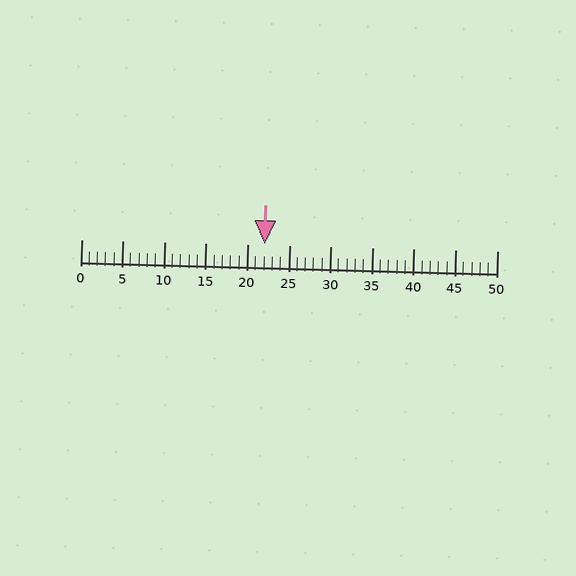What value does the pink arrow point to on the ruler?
The pink arrow points to approximately 22.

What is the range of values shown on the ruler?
The ruler shows values from 0 to 50.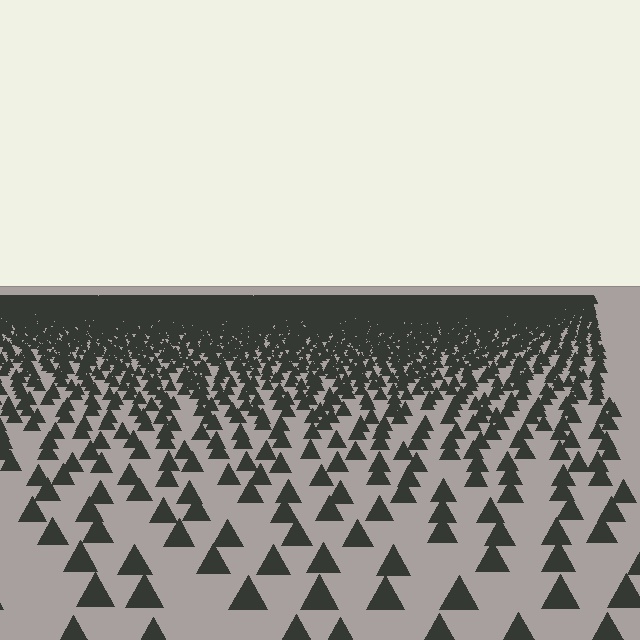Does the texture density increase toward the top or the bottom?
Density increases toward the top.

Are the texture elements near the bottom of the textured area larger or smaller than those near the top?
Larger. Near the bottom, elements are closer to the viewer and appear at a bigger on-screen size.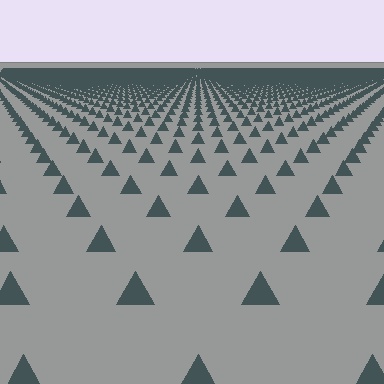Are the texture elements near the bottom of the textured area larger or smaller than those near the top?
Larger. Near the bottom, elements are closer to the viewer and appear at a bigger on-screen size.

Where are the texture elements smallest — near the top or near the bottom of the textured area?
Near the top.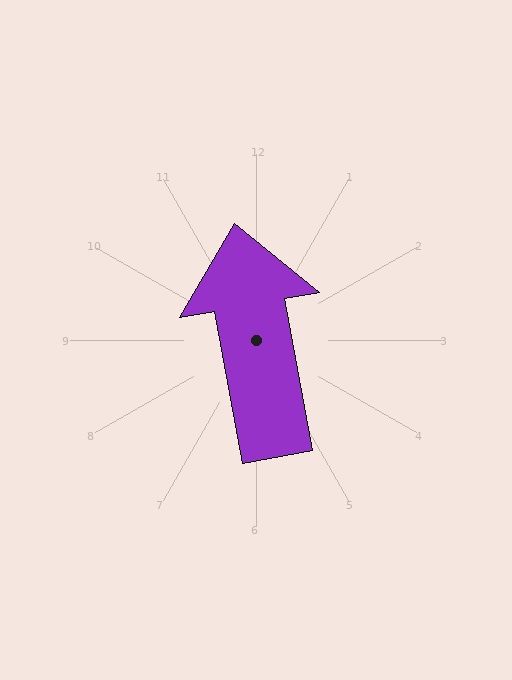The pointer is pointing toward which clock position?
Roughly 12 o'clock.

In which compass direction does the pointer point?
North.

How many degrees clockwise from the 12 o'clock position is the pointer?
Approximately 350 degrees.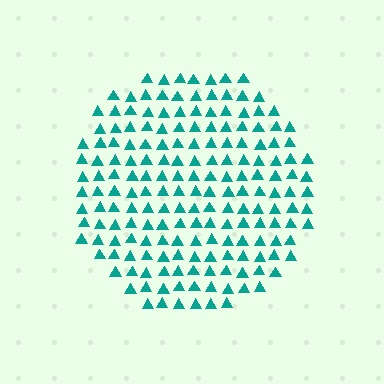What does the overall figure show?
The overall figure shows a circle.